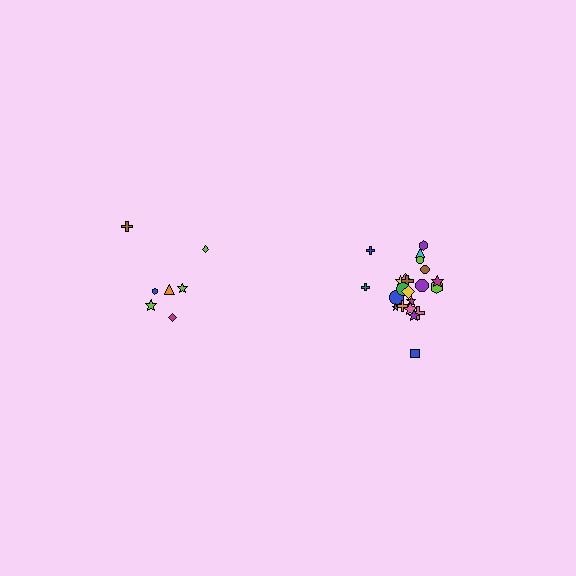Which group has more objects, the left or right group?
The right group.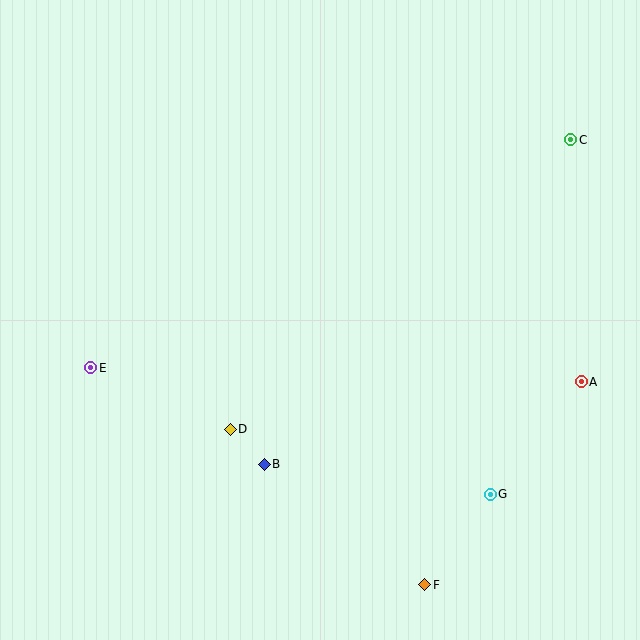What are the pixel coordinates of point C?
Point C is at (571, 140).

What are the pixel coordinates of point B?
Point B is at (264, 464).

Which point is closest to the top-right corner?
Point C is closest to the top-right corner.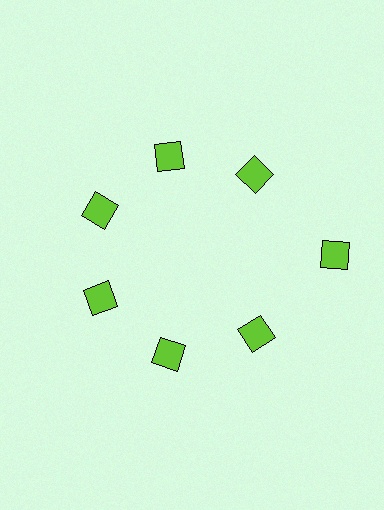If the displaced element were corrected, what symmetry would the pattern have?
It would have 7-fold rotational symmetry — the pattern would map onto itself every 51 degrees.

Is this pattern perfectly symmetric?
No. The 7 lime diamonds are arranged in a ring, but one element near the 3 o'clock position is pushed outward from the center, breaking the 7-fold rotational symmetry.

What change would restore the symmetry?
The symmetry would be restored by moving it inward, back onto the ring so that all 7 diamonds sit at equal angles and equal distance from the center.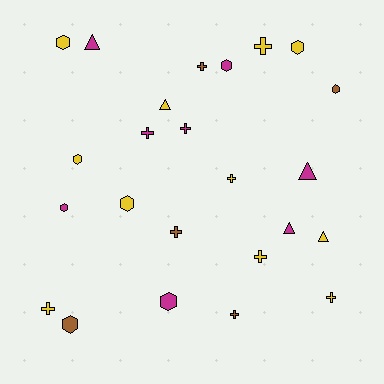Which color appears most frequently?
Yellow, with 11 objects.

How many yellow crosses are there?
There are 5 yellow crosses.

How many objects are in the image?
There are 24 objects.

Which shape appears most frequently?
Cross, with 10 objects.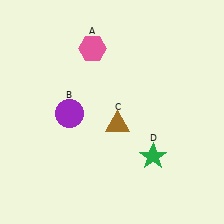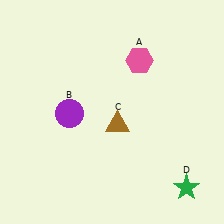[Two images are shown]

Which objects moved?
The objects that moved are: the pink hexagon (A), the green star (D).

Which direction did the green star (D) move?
The green star (D) moved right.